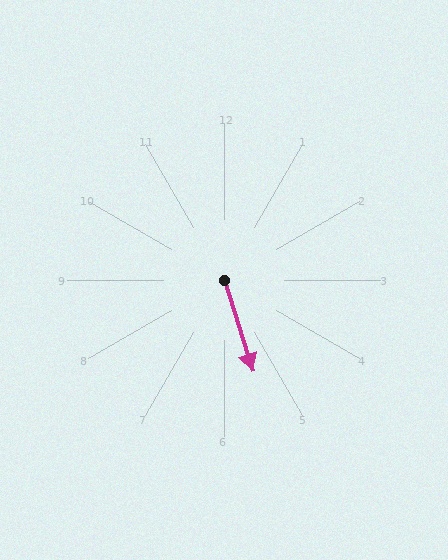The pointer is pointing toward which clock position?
Roughly 5 o'clock.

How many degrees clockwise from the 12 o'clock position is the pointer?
Approximately 162 degrees.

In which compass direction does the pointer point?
South.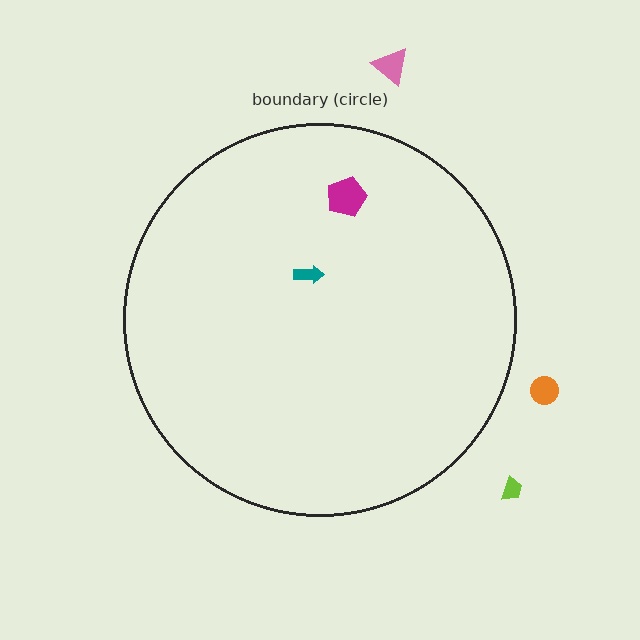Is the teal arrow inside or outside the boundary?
Inside.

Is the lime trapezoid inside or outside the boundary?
Outside.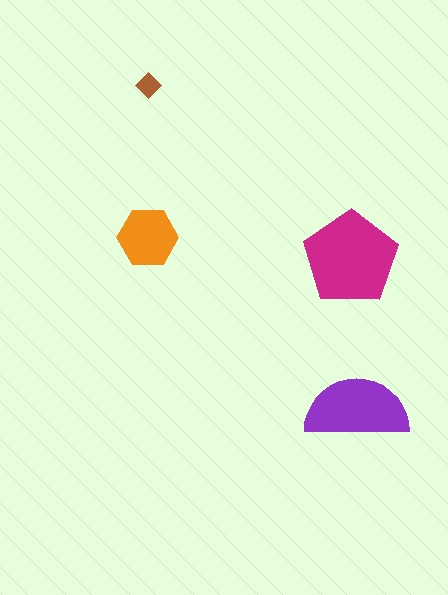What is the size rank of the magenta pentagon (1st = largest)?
1st.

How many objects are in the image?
There are 4 objects in the image.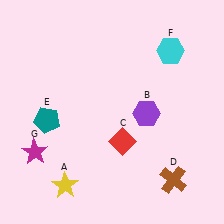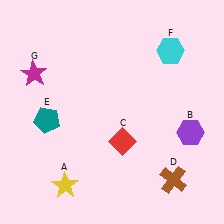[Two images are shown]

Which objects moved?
The objects that moved are: the purple hexagon (B), the magenta star (G).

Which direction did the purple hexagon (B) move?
The purple hexagon (B) moved right.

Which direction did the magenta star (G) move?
The magenta star (G) moved up.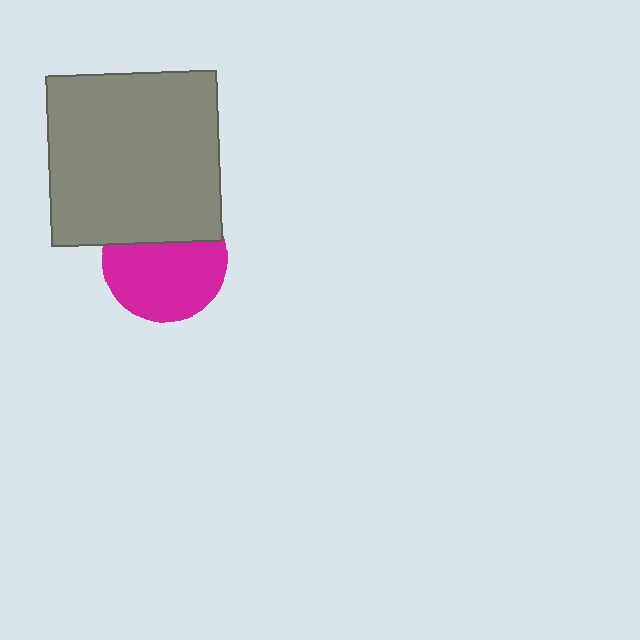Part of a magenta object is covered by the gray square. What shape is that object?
It is a circle.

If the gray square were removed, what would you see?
You would see the complete magenta circle.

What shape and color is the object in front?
The object in front is a gray square.